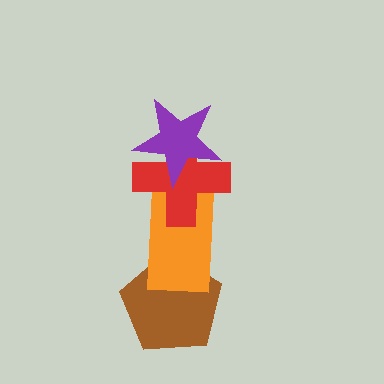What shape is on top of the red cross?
The purple star is on top of the red cross.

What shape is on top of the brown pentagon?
The orange rectangle is on top of the brown pentagon.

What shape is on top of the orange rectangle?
The red cross is on top of the orange rectangle.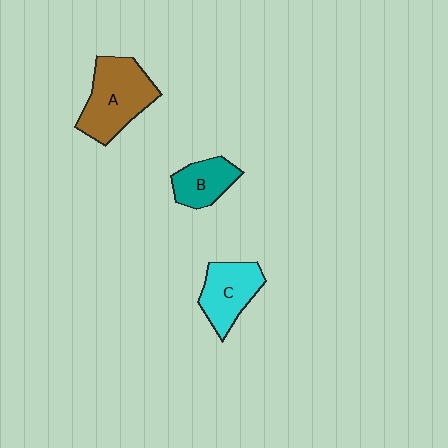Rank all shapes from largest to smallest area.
From largest to smallest: A (brown), C (cyan), B (teal).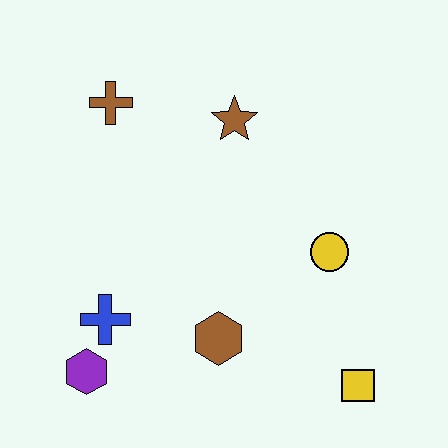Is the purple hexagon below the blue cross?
Yes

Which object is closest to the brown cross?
The brown star is closest to the brown cross.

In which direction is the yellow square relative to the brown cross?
The yellow square is below the brown cross.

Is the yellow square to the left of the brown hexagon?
No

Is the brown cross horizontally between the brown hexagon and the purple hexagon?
Yes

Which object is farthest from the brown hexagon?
The brown cross is farthest from the brown hexagon.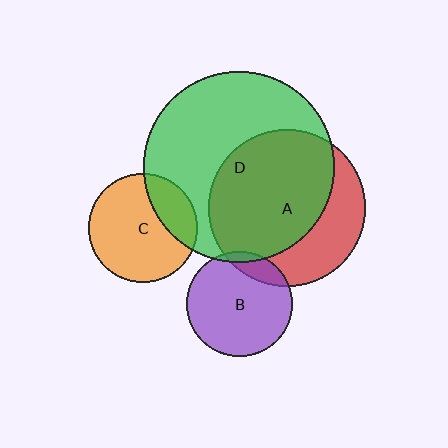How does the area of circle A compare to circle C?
Approximately 2.1 times.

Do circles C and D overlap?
Yes.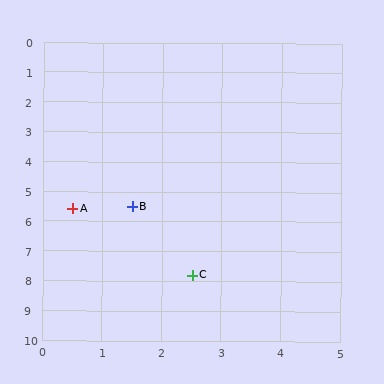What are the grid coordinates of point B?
Point B is at approximately (1.5, 5.5).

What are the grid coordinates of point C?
Point C is at approximately (2.5, 7.8).